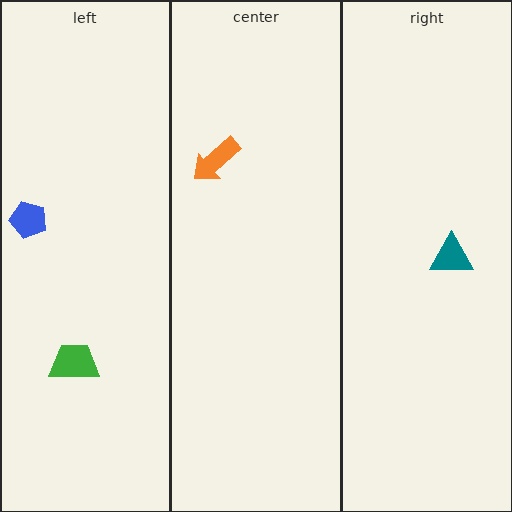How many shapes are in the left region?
2.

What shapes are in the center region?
The orange arrow.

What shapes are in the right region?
The teal triangle.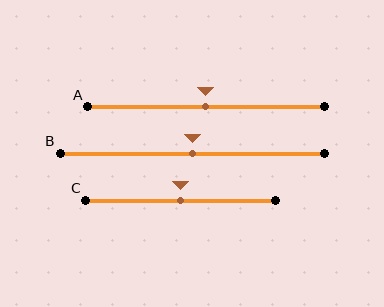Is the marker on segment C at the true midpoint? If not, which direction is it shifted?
Yes, the marker on segment C is at the true midpoint.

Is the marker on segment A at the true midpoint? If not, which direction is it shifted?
Yes, the marker on segment A is at the true midpoint.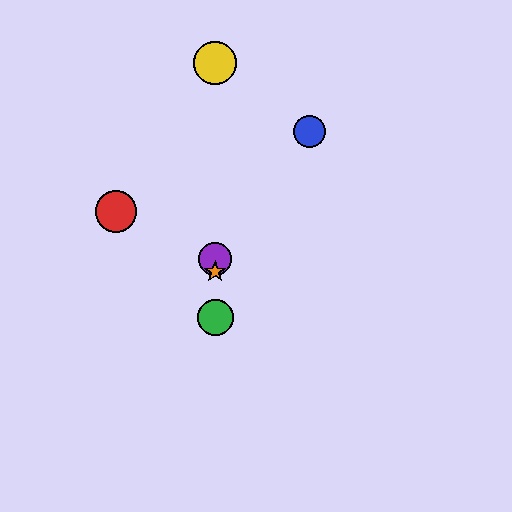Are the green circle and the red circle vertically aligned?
No, the green circle is at x≈215 and the red circle is at x≈116.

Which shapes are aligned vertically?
The green circle, the yellow circle, the purple circle, the orange star are aligned vertically.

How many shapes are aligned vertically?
4 shapes (the green circle, the yellow circle, the purple circle, the orange star) are aligned vertically.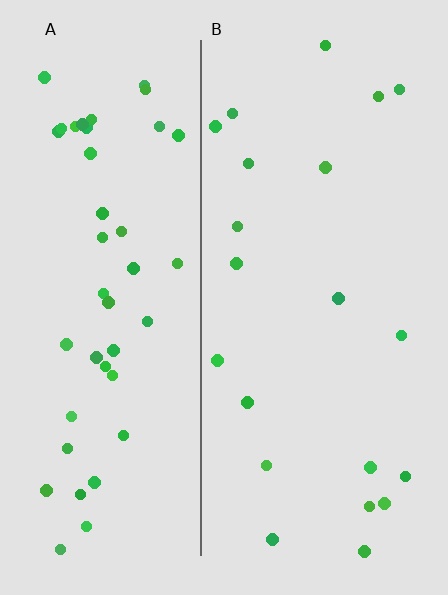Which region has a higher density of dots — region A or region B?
A (the left).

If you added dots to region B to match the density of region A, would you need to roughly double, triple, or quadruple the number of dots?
Approximately double.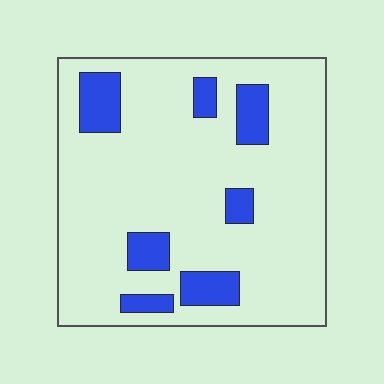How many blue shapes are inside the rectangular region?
7.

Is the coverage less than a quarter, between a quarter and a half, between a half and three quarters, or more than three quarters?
Less than a quarter.